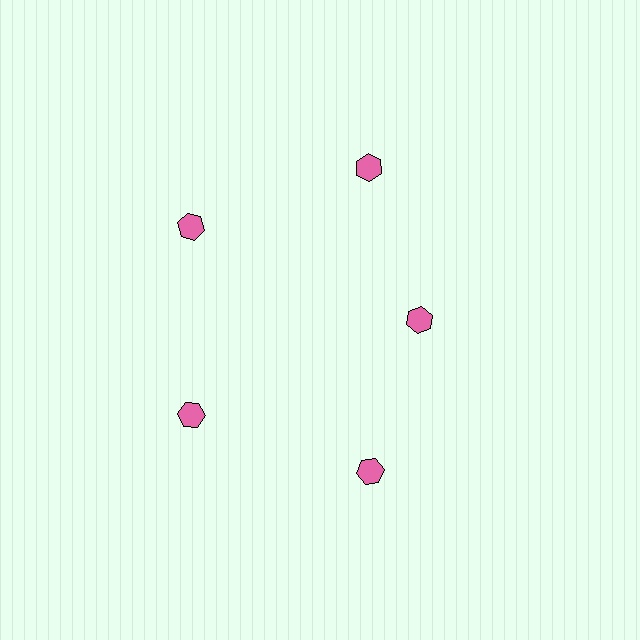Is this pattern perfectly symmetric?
No. The 5 pink hexagons are arranged in a ring, but one element near the 3 o'clock position is pulled inward toward the center, breaking the 5-fold rotational symmetry.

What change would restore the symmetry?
The symmetry would be restored by moving it outward, back onto the ring so that all 5 hexagons sit at equal angles and equal distance from the center.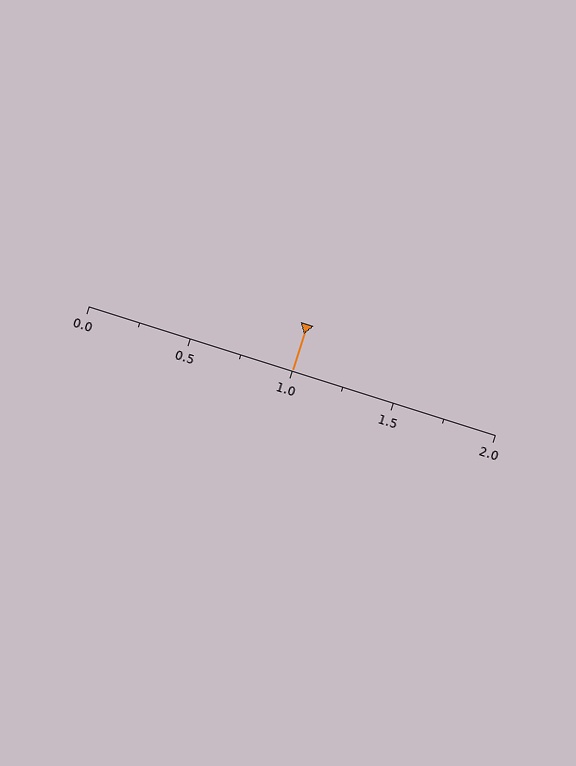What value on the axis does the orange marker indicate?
The marker indicates approximately 1.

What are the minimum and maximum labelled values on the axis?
The axis runs from 0.0 to 2.0.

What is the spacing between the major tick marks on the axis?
The major ticks are spaced 0.5 apart.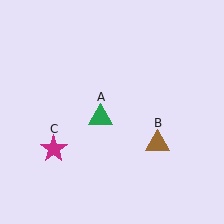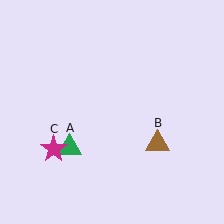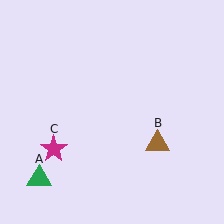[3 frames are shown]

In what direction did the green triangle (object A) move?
The green triangle (object A) moved down and to the left.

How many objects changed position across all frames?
1 object changed position: green triangle (object A).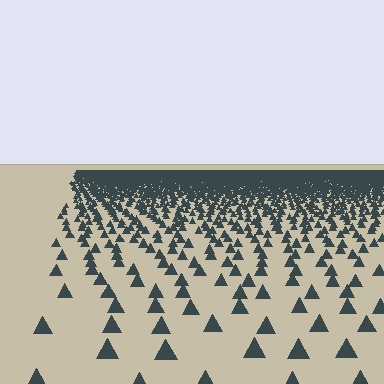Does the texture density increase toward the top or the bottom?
Density increases toward the top.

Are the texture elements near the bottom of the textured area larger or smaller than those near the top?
Larger. Near the bottom, elements are closer to the viewer and appear at a bigger on-screen size.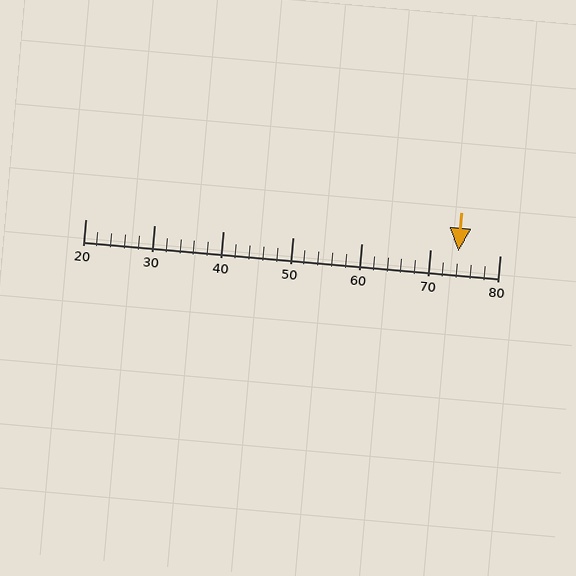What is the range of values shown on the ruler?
The ruler shows values from 20 to 80.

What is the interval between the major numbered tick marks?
The major tick marks are spaced 10 units apart.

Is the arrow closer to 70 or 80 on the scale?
The arrow is closer to 70.